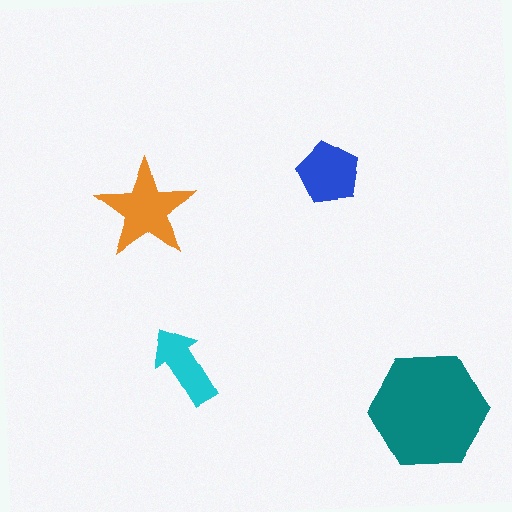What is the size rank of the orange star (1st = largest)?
2nd.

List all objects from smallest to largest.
The cyan arrow, the blue pentagon, the orange star, the teal hexagon.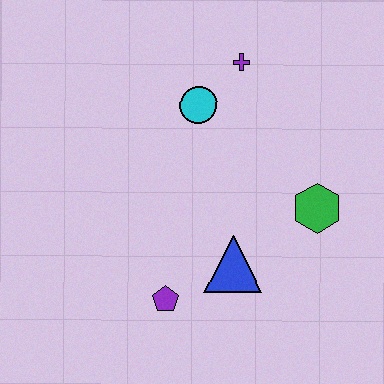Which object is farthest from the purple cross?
The purple pentagon is farthest from the purple cross.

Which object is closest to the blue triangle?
The purple pentagon is closest to the blue triangle.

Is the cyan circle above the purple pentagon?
Yes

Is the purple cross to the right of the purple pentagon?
Yes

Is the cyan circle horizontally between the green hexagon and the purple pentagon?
Yes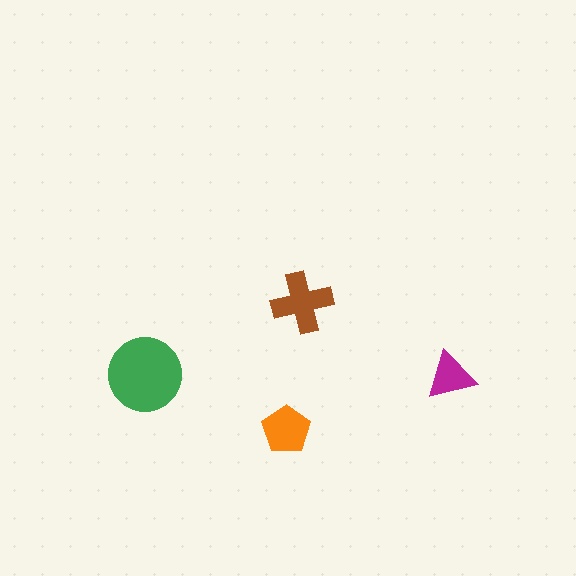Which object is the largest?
The green circle.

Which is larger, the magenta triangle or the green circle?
The green circle.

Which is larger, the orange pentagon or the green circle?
The green circle.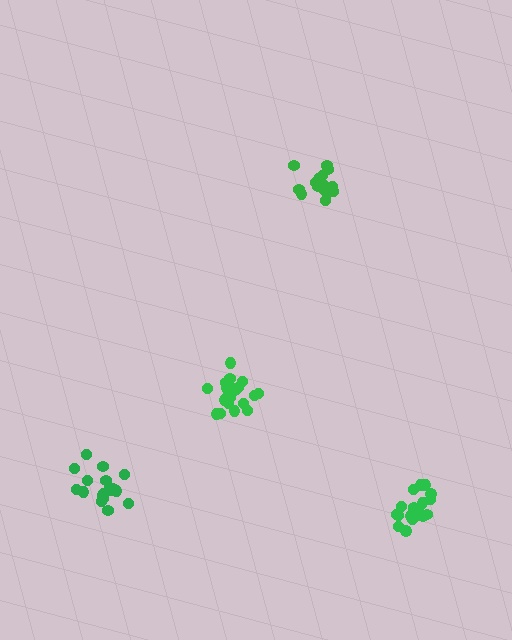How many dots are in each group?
Group 1: 16 dots, Group 2: 18 dots, Group 3: 20 dots, Group 4: 19 dots (73 total).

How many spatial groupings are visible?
There are 4 spatial groupings.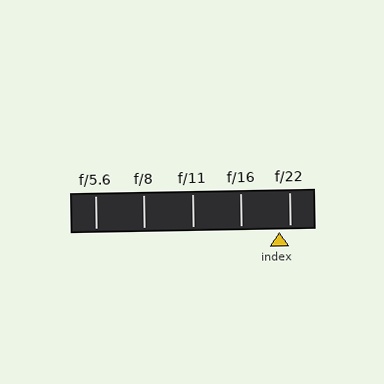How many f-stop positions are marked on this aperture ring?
There are 5 f-stop positions marked.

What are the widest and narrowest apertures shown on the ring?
The widest aperture shown is f/5.6 and the narrowest is f/22.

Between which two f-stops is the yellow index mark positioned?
The index mark is between f/16 and f/22.